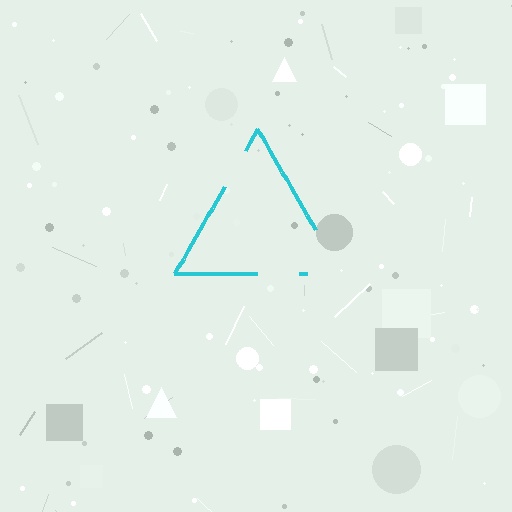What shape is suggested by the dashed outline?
The dashed outline suggests a triangle.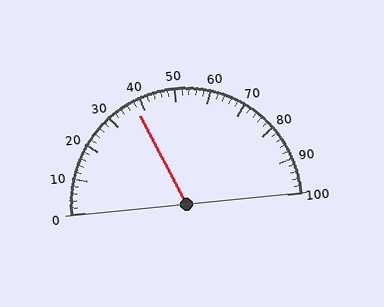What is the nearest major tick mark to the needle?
The nearest major tick mark is 40.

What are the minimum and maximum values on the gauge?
The gauge ranges from 0 to 100.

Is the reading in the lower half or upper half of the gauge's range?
The reading is in the lower half of the range (0 to 100).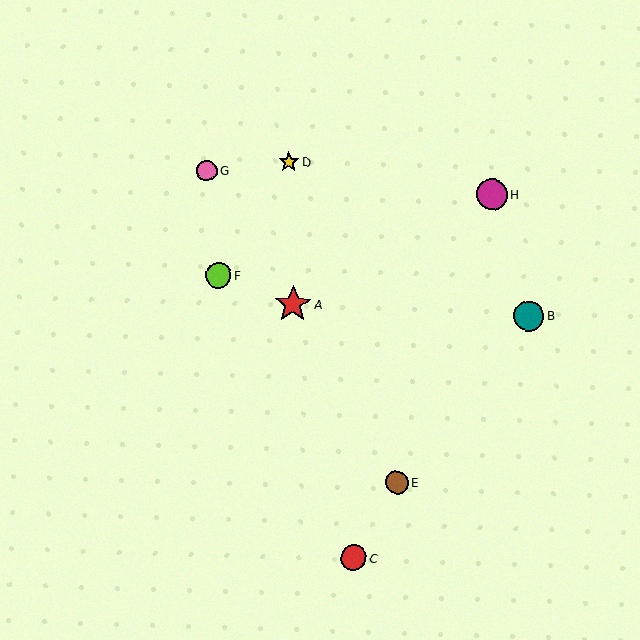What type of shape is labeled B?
Shape B is a teal circle.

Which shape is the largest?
The red star (labeled A) is the largest.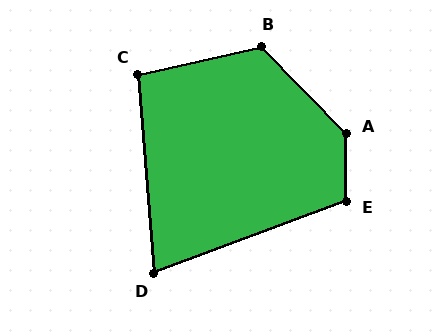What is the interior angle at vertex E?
Approximately 110 degrees (obtuse).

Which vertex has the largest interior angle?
A, at approximately 136 degrees.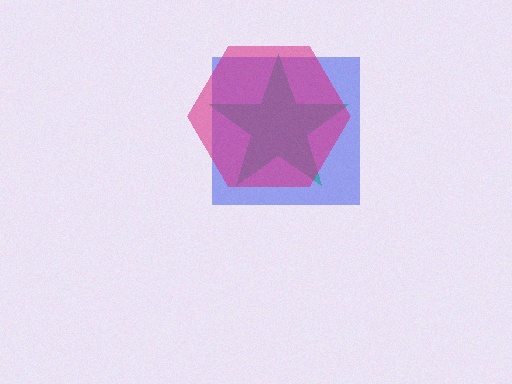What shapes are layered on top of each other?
The layered shapes are: a blue square, a teal star, a magenta hexagon.